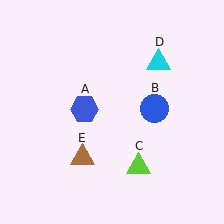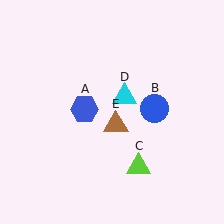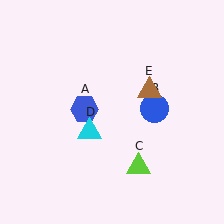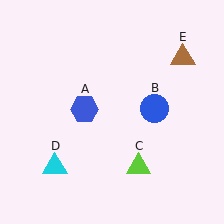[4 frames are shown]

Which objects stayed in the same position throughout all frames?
Blue hexagon (object A) and blue circle (object B) and lime triangle (object C) remained stationary.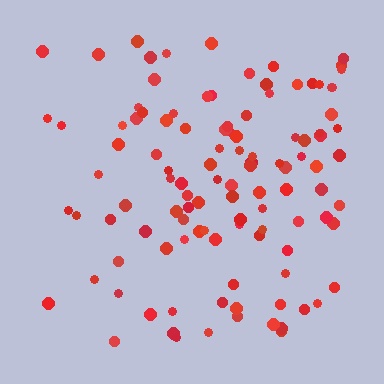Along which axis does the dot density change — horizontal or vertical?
Horizontal.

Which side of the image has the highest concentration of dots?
The right.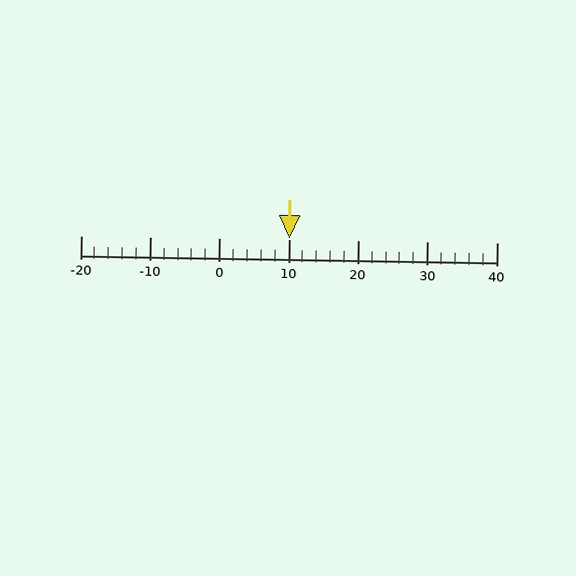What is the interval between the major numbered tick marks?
The major tick marks are spaced 10 units apart.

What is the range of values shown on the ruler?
The ruler shows values from -20 to 40.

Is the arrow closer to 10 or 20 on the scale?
The arrow is closer to 10.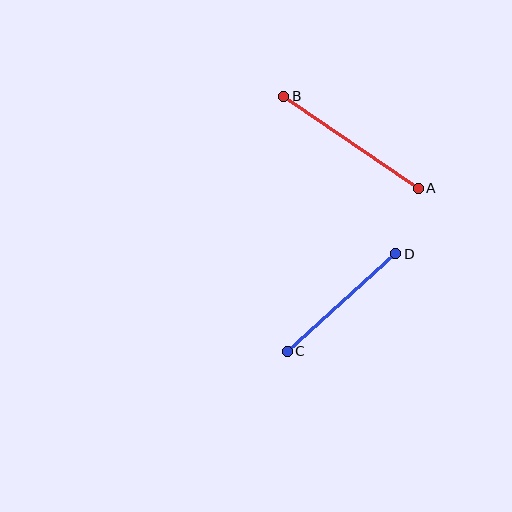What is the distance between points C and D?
The distance is approximately 146 pixels.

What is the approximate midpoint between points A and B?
The midpoint is at approximately (351, 142) pixels.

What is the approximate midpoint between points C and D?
The midpoint is at approximately (342, 302) pixels.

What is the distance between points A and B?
The distance is approximately 163 pixels.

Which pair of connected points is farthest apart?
Points A and B are farthest apart.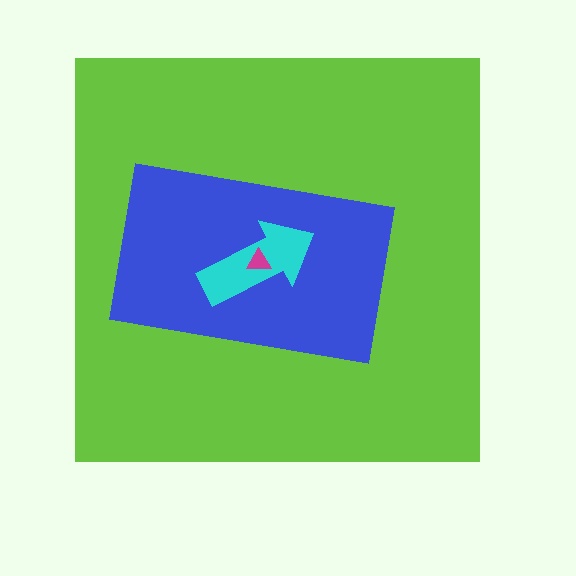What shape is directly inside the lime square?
The blue rectangle.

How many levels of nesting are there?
4.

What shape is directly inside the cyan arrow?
The magenta triangle.